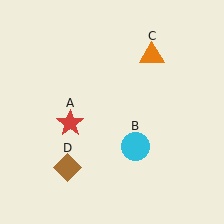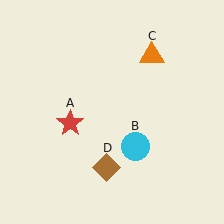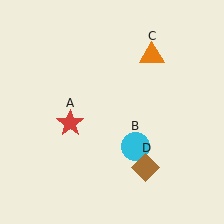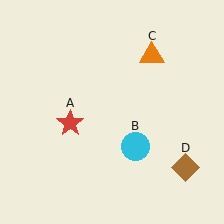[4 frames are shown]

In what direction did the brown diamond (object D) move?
The brown diamond (object D) moved right.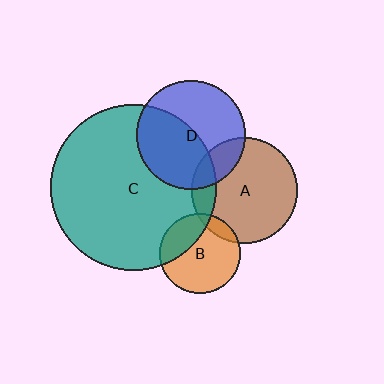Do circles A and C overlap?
Yes.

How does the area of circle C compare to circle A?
Approximately 2.5 times.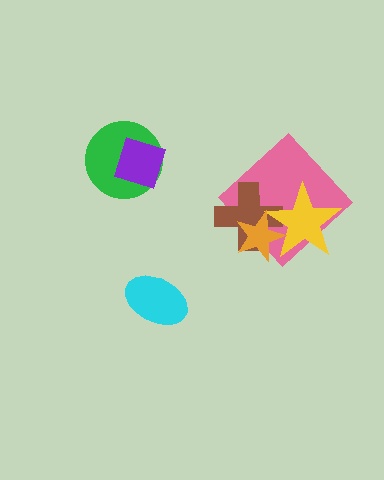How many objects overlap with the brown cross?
3 objects overlap with the brown cross.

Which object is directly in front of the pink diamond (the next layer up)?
The brown cross is directly in front of the pink diamond.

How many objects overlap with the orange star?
3 objects overlap with the orange star.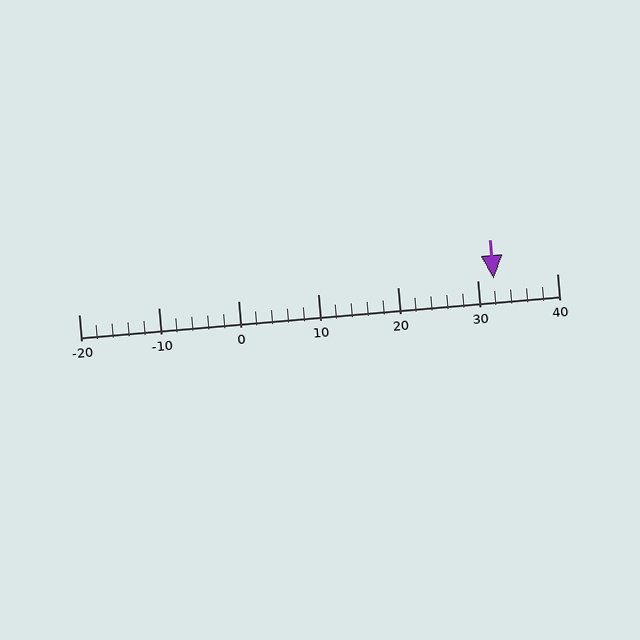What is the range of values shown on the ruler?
The ruler shows values from -20 to 40.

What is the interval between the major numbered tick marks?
The major tick marks are spaced 10 units apart.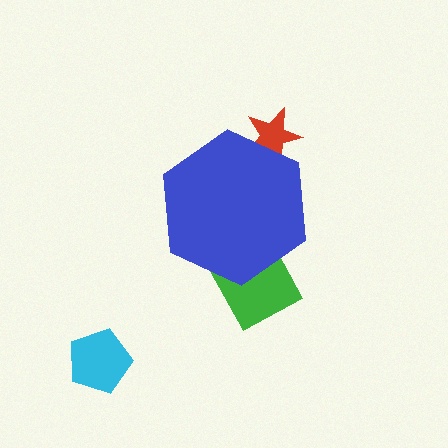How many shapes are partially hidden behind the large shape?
2 shapes are partially hidden.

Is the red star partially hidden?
Yes, the red star is partially hidden behind the blue hexagon.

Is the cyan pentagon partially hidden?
No, the cyan pentagon is fully visible.